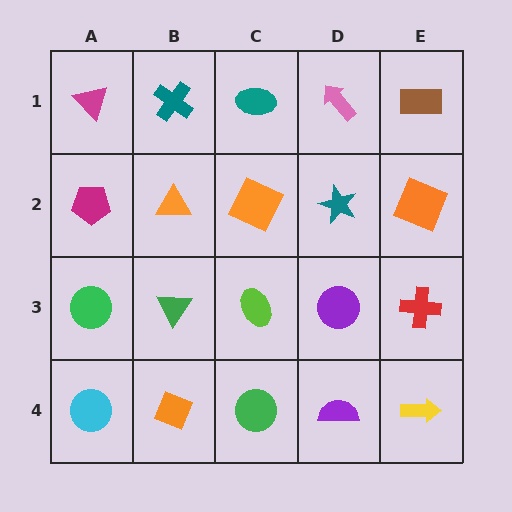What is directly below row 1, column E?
An orange square.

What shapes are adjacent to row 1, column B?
An orange triangle (row 2, column B), a magenta triangle (row 1, column A), a teal ellipse (row 1, column C).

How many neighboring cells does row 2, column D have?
4.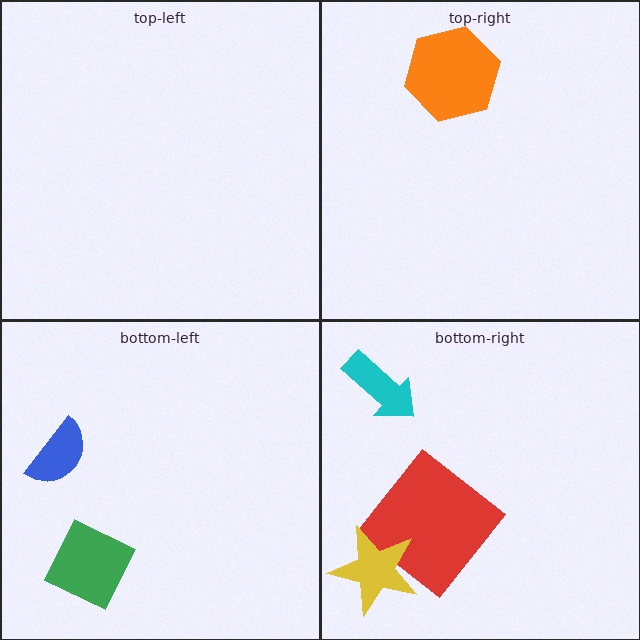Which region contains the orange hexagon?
The top-right region.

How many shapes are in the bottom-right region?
3.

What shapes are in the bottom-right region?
The red diamond, the yellow star, the cyan arrow.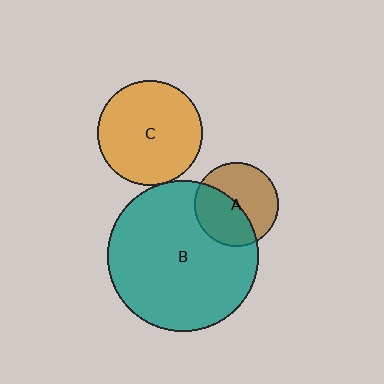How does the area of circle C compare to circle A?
Approximately 1.6 times.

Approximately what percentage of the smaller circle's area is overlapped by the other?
Approximately 45%.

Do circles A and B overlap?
Yes.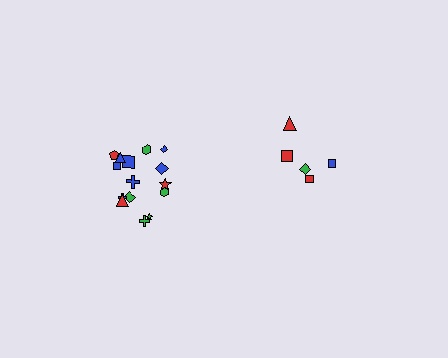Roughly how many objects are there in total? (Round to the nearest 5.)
Roughly 20 objects in total.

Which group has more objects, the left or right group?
The left group.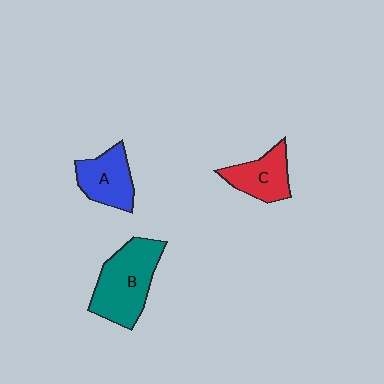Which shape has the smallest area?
Shape C (red).